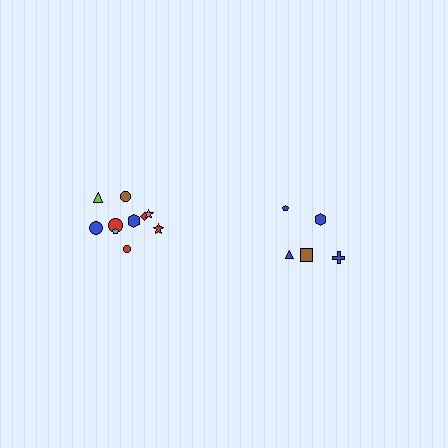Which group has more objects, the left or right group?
The left group.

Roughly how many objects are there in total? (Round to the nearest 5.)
Roughly 15 objects in total.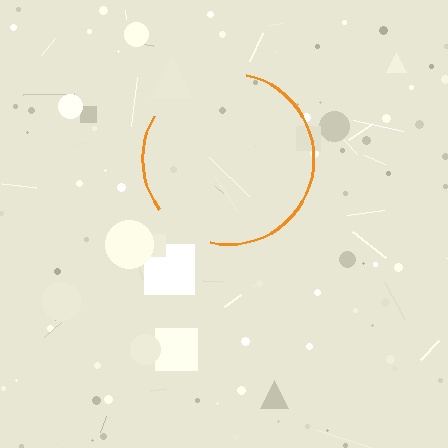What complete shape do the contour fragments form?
The contour fragments form a circle.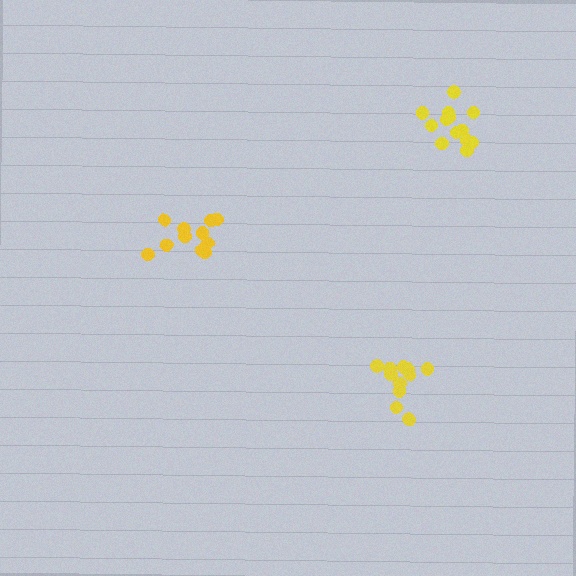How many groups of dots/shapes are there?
There are 3 groups.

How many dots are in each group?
Group 1: 11 dots, Group 2: 11 dots, Group 3: 13 dots (35 total).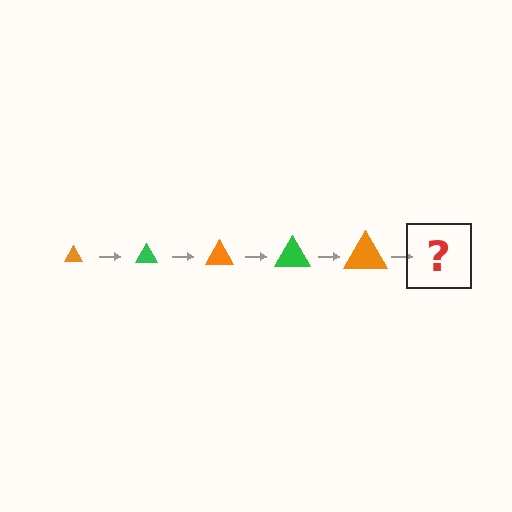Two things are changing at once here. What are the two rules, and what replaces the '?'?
The two rules are that the triangle grows larger each step and the color cycles through orange and green. The '?' should be a green triangle, larger than the previous one.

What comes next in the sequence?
The next element should be a green triangle, larger than the previous one.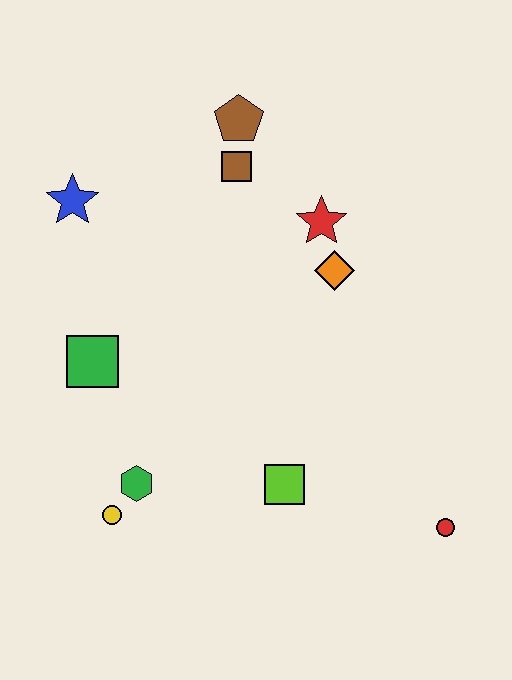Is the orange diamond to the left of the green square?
No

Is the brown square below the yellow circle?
No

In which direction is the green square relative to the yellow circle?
The green square is above the yellow circle.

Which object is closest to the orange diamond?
The red star is closest to the orange diamond.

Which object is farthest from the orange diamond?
The yellow circle is farthest from the orange diamond.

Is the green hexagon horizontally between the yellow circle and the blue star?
No